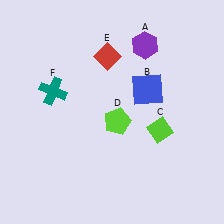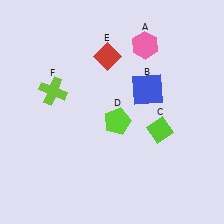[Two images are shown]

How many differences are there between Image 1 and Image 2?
There are 2 differences between the two images.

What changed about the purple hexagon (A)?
In Image 1, A is purple. In Image 2, it changed to pink.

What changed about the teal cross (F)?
In Image 1, F is teal. In Image 2, it changed to lime.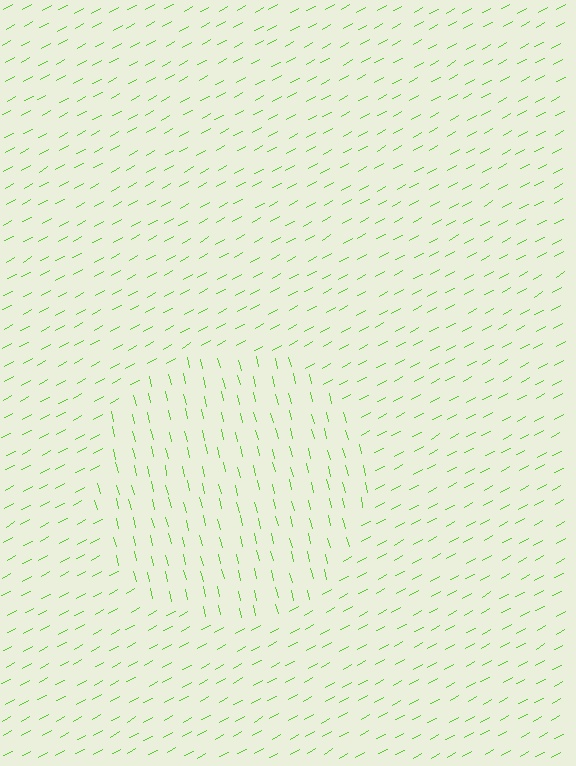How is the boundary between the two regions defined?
The boundary is defined purely by a change in line orientation (approximately 75 degrees difference). All lines are the same color and thickness.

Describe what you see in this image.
The image is filled with small lime line segments. A circle region in the image has lines oriented differently from the surrounding lines, creating a visible texture boundary.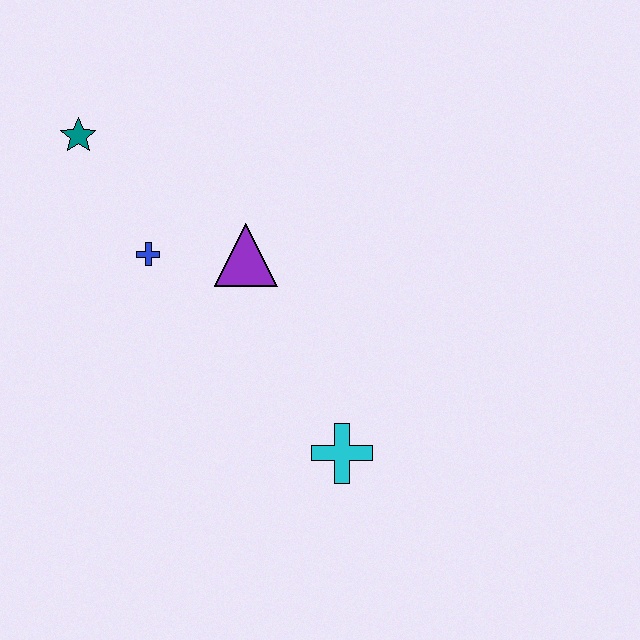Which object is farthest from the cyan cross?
The teal star is farthest from the cyan cross.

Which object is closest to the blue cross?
The purple triangle is closest to the blue cross.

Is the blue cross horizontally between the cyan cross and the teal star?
Yes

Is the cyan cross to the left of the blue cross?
No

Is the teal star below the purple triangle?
No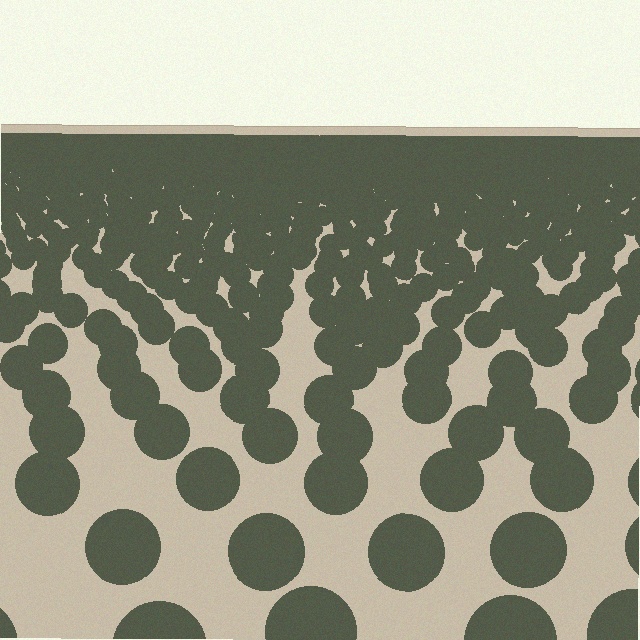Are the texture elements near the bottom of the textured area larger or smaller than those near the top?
Larger. Near the bottom, elements are closer to the viewer and appear at a bigger on-screen size.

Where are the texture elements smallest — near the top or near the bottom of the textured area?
Near the top.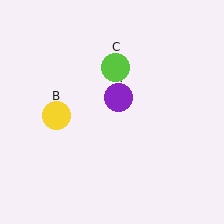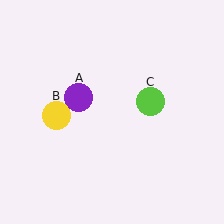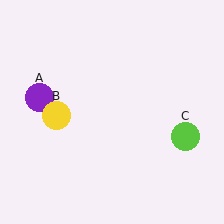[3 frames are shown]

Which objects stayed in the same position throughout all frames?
Yellow circle (object B) remained stationary.